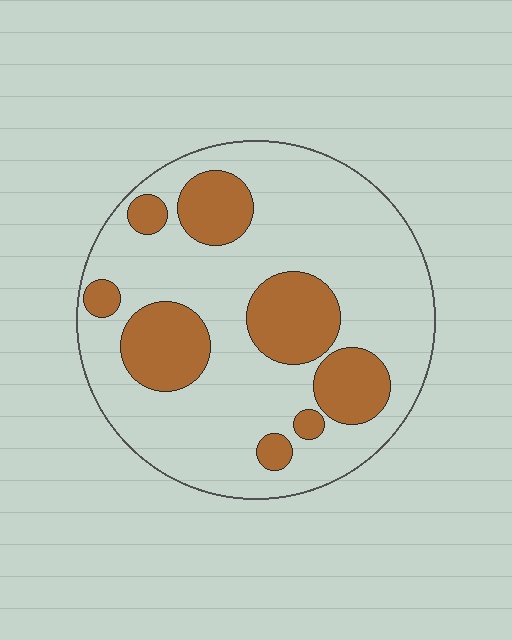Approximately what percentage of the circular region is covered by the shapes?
Approximately 25%.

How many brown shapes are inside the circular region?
8.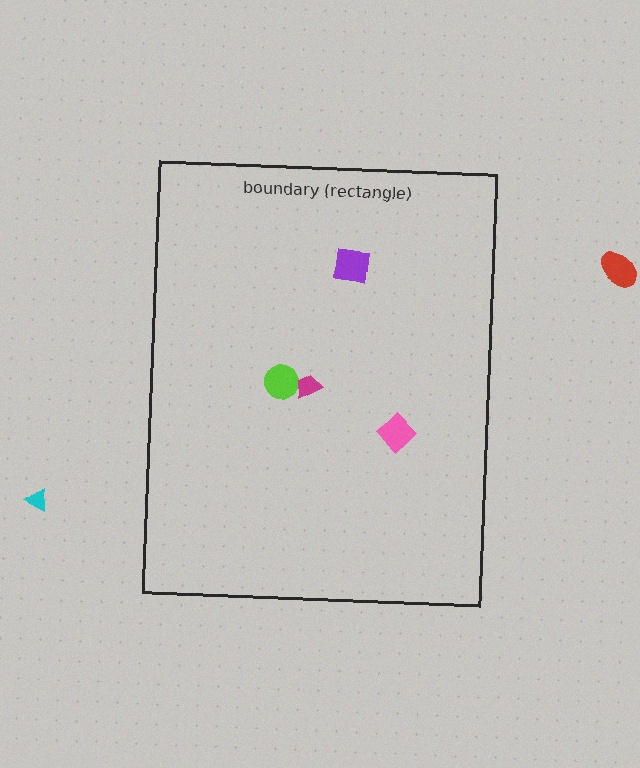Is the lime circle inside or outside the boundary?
Inside.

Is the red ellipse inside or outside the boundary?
Outside.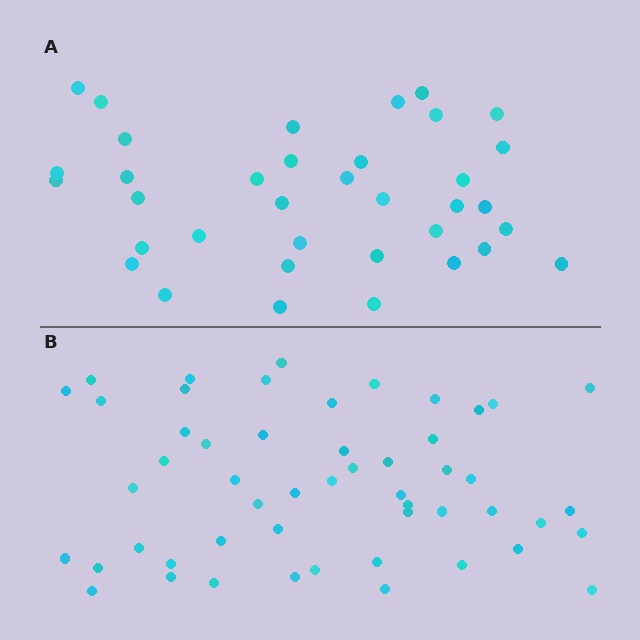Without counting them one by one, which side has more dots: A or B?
Region B (the bottom region) has more dots.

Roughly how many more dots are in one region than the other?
Region B has approximately 15 more dots than region A.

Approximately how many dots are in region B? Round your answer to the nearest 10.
About 50 dots. (The exact count is 52, which rounds to 50.)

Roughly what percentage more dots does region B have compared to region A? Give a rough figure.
About 45% more.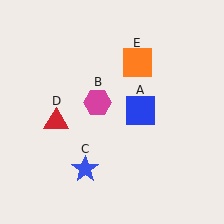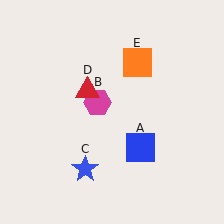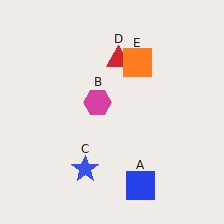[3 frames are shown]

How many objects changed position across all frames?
2 objects changed position: blue square (object A), red triangle (object D).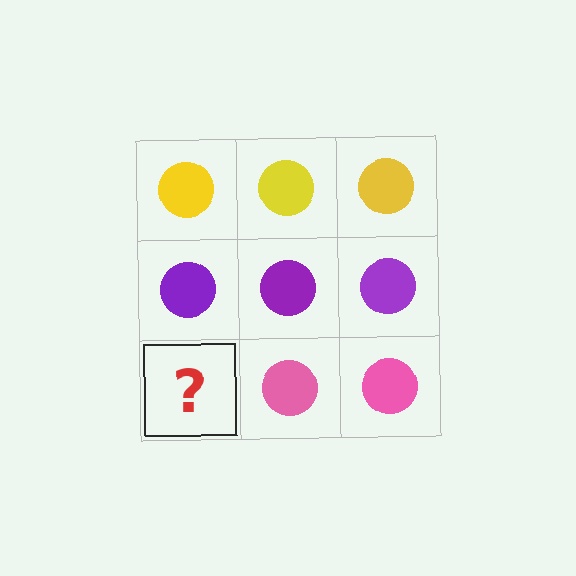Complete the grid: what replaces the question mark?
The question mark should be replaced with a pink circle.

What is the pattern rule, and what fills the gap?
The rule is that each row has a consistent color. The gap should be filled with a pink circle.